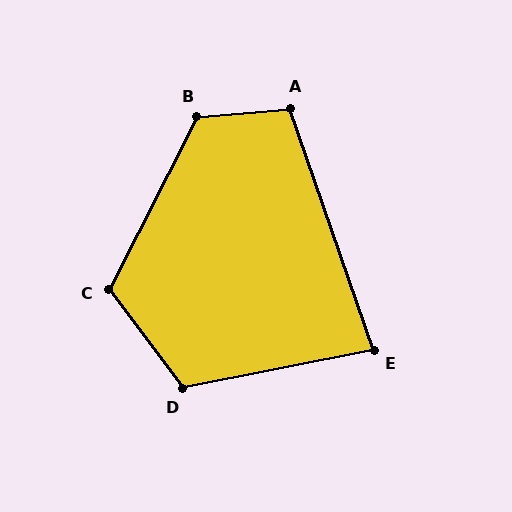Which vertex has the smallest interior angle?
E, at approximately 82 degrees.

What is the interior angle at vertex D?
Approximately 116 degrees (obtuse).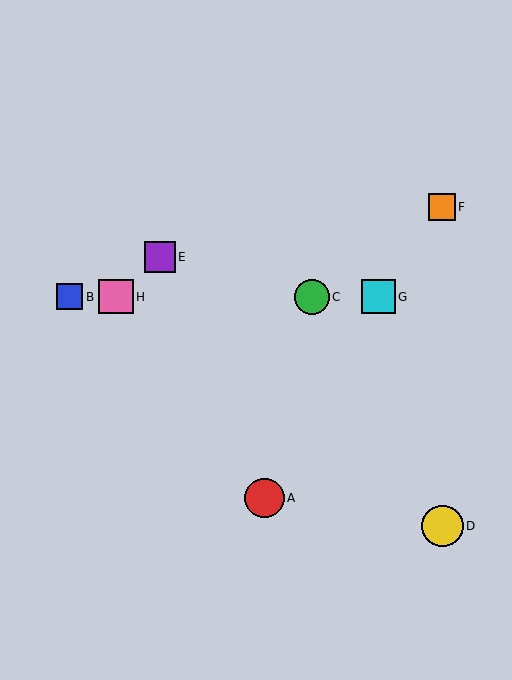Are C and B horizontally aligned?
Yes, both are at y≈297.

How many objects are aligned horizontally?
4 objects (B, C, G, H) are aligned horizontally.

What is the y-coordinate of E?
Object E is at y≈257.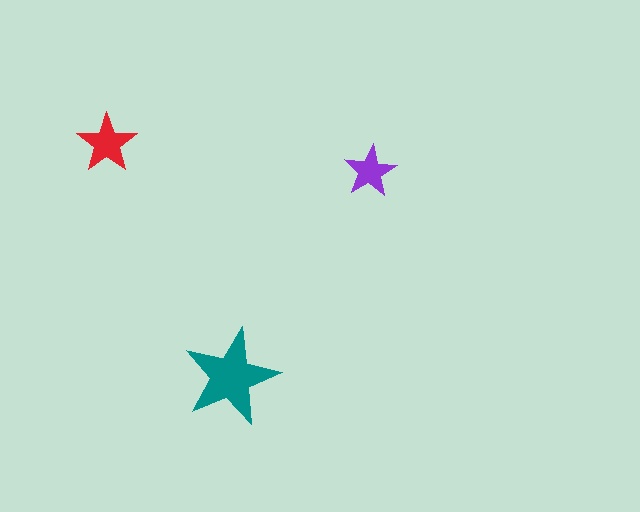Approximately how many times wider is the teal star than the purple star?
About 2 times wider.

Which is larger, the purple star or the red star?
The red one.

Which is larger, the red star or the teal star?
The teal one.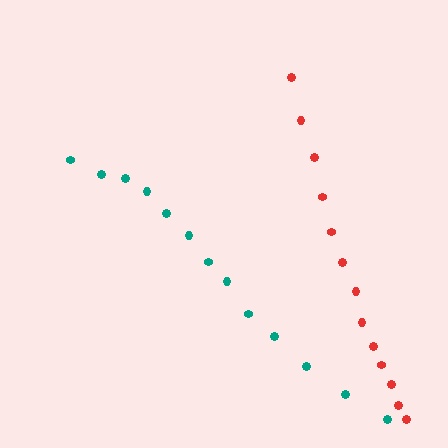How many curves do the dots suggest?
There are 2 distinct paths.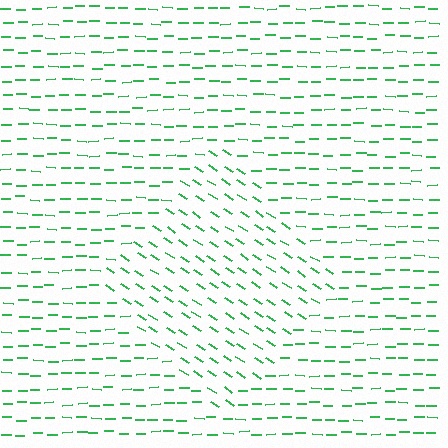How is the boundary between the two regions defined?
The boundary is defined purely by a change in line orientation (approximately 33 degrees difference). All lines are the same color and thickness.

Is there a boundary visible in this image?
Yes, there is a texture boundary formed by a change in line orientation.